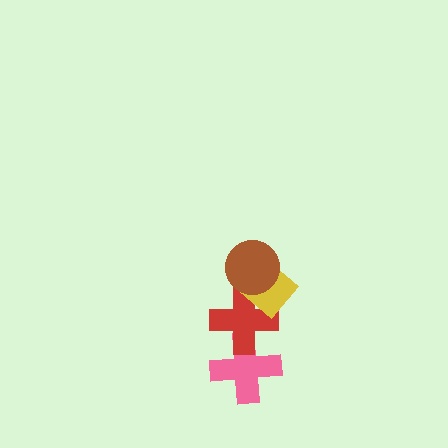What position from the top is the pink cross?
The pink cross is 4th from the top.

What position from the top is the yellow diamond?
The yellow diamond is 2nd from the top.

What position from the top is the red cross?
The red cross is 3rd from the top.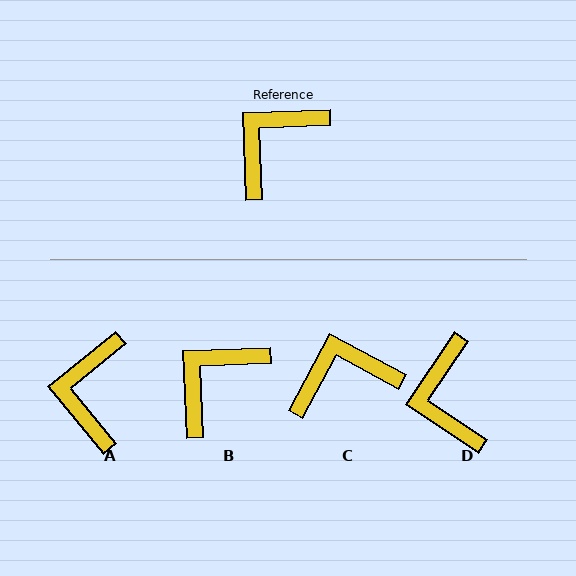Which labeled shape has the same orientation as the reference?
B.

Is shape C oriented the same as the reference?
No, it is off by about 31 degrees.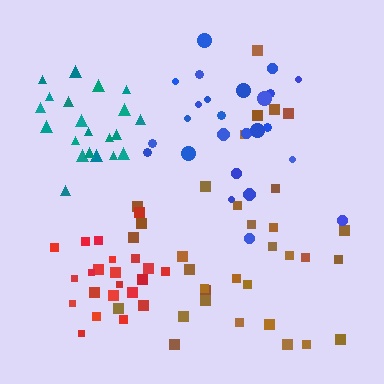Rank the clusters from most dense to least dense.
red, teal, blue, brown.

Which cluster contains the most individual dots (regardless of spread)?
Brown (33).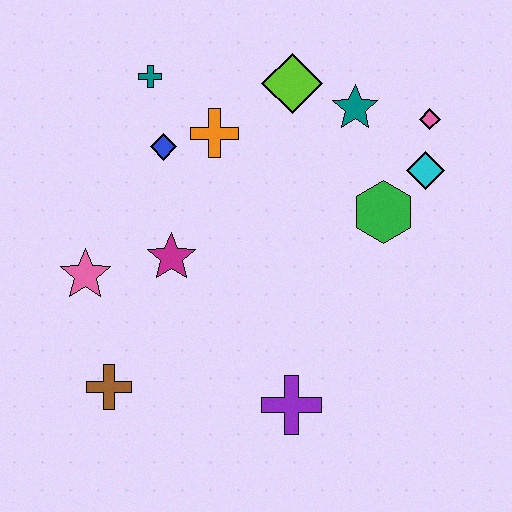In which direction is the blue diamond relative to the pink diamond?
The blue diamond is to the left of the pink diamond.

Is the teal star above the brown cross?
Yes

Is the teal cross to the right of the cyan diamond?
No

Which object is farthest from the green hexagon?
The brown cross is farthest from the green hexagon.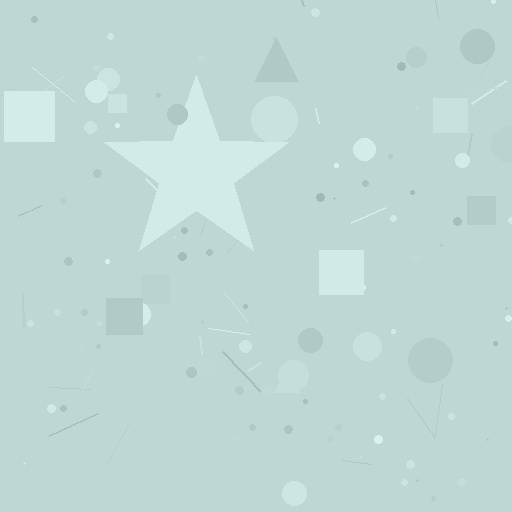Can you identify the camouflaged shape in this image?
The camouflaged shape is a star.